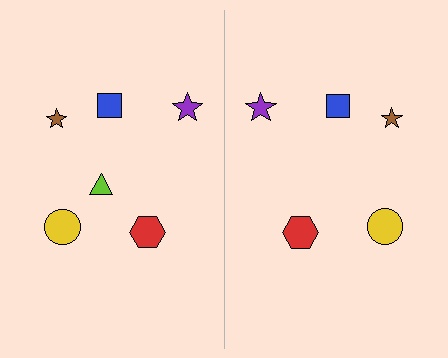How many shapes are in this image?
There are 11 shapes in this image.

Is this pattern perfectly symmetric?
No, the pattern is not perfectly symmetric. A lime triangle is missing from the right side.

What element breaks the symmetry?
A lime triangle is missing from the right side.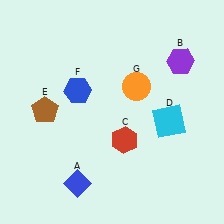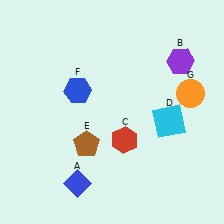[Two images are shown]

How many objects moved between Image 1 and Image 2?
2 objects moved between the two images.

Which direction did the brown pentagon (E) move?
The brown pentagon (E) moved right.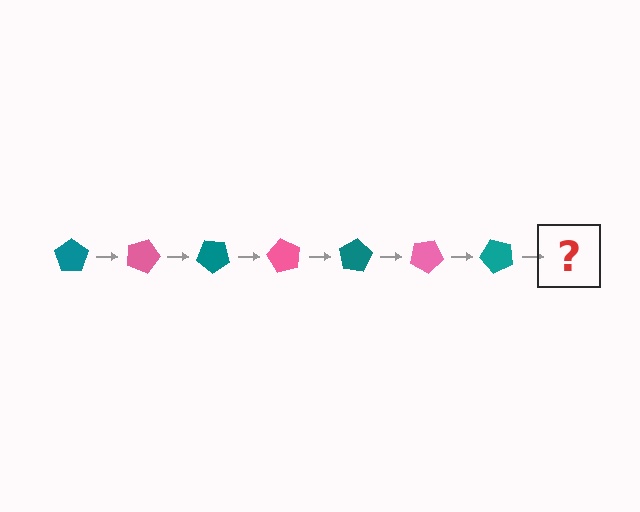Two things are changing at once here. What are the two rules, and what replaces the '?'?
The two rules are that it rotates 20 degrees each step and the color cycles through teal and pink. The '?' should be a pink pentagon, rotated 140 degrees from the start.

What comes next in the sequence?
The next element should be a pink pentagon, rotated 140 degrees from the start.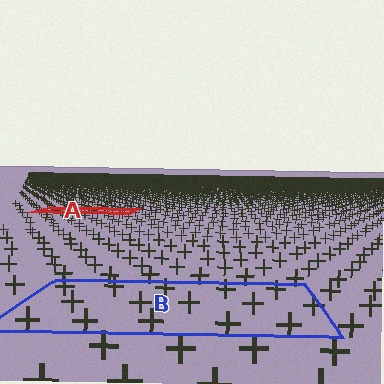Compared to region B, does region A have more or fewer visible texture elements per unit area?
Region A has more texture elements per unit area — they are packed more densely because it is farther away.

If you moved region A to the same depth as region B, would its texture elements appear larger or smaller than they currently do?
They would appear larger. At a closer depth, the same texture elements are projected at a bigger on-screen size.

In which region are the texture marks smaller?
The texture marks are smaller in region A, because it is farther away.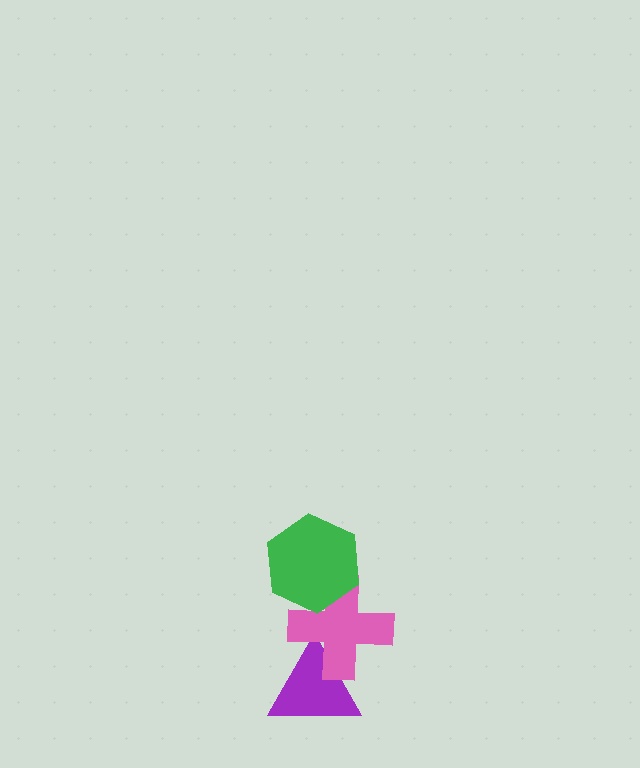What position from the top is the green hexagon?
The green hexagon is 1st from the top.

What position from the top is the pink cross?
The pink cross is 2nd from the top.